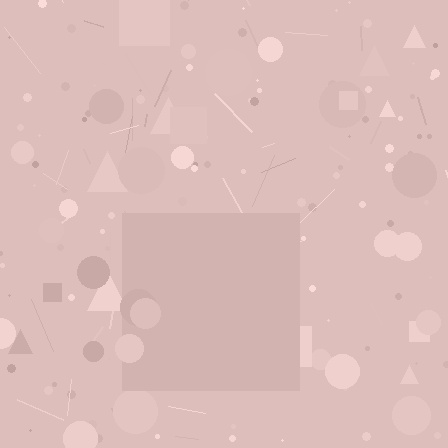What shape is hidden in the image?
A square is hidden in the image.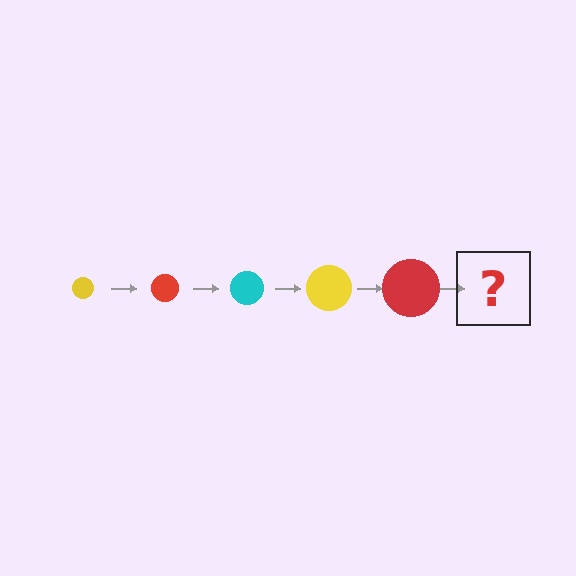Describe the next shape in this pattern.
It should be a cyan circle, larger than the previous one.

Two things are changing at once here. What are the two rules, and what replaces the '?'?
The two rules are that the circle grows larger each step and the color cycles through yellow, red, and cyan. The '?' should be a cyan circle, larger than the previous one.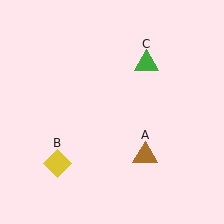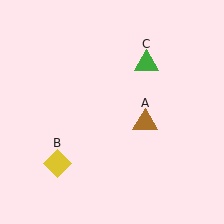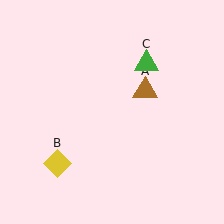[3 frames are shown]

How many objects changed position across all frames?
1 object changed position: brown triangle (object A).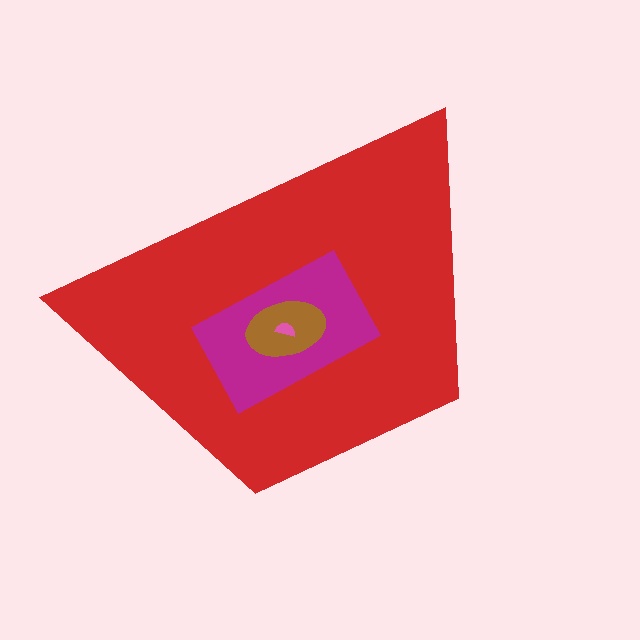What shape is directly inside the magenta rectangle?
The brown ellipse.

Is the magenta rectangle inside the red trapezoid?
Yes.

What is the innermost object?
The pink semicircle.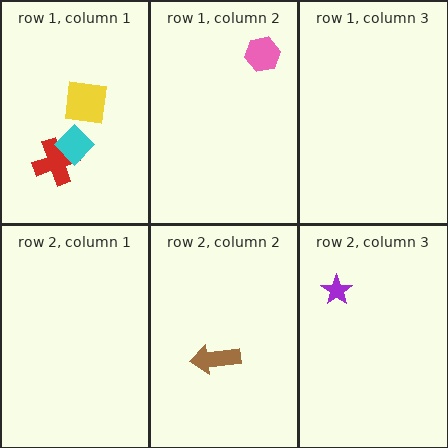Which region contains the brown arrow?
The row 2, column 2 region.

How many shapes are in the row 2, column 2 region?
1.